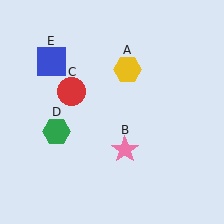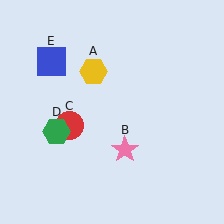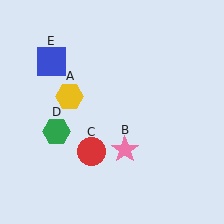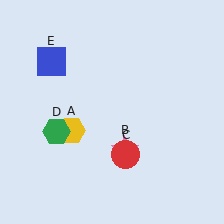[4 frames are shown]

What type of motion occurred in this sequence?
The yellow hexagon (object A), red circle (object C) rotated counterclockwise around the center of the scene.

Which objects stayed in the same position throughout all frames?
Pink star (object B) and green hexagon (object D) and blue square (object E) remained stationary.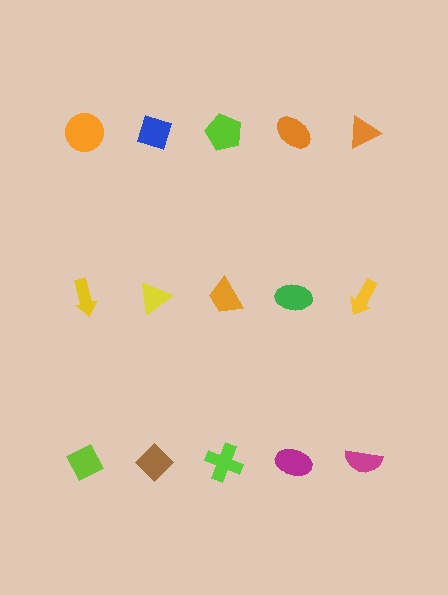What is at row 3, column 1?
A lime diamond.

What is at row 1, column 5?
An orange triangle.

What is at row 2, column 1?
A yellow arrow.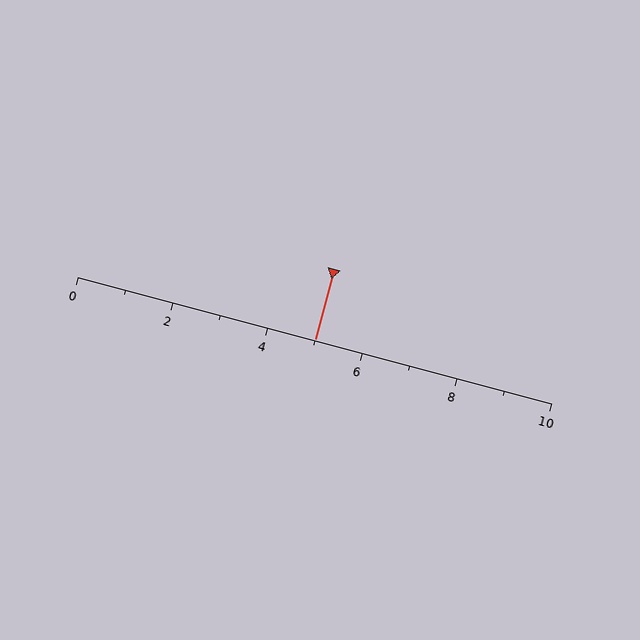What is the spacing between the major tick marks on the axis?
The major ticks are spaced 2 apart.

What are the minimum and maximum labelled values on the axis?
The axis runs from 0 to 10.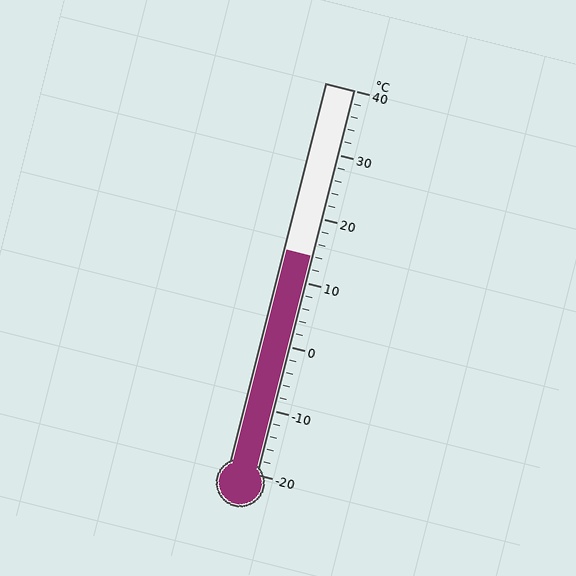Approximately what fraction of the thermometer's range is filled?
The thermometer is filled to approximately 55% of its range.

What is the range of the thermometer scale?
The thermometer scale ranges from -20°C to 40°C.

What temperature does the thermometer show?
The thermometer shows approximately 14°C.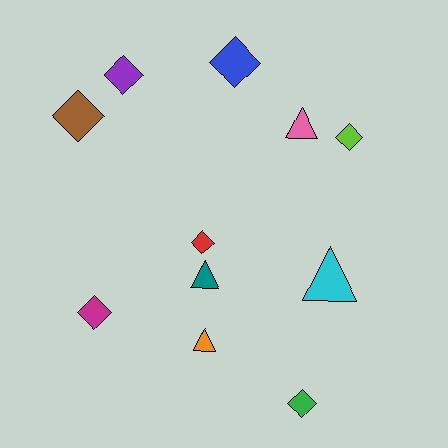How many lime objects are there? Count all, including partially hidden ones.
There is 1 lime object.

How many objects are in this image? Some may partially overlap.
There are 11 objects.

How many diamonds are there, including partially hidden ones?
There are 7 diamonds.